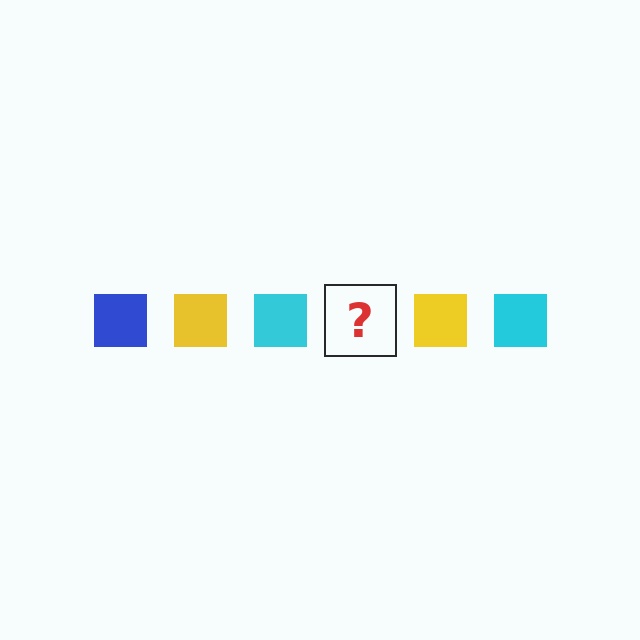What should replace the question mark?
The question mark should be replaced with a blue square.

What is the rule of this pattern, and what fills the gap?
The rule is that the pattern cycles through blue, yellow, cyan squares. The gap should be filled with a blue square.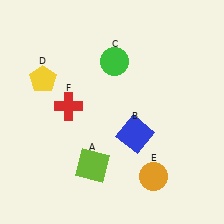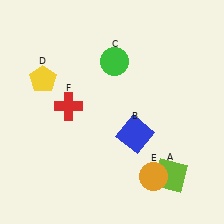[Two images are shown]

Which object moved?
The lime square (A) moved right.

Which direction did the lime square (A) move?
The lime square (A) moved right.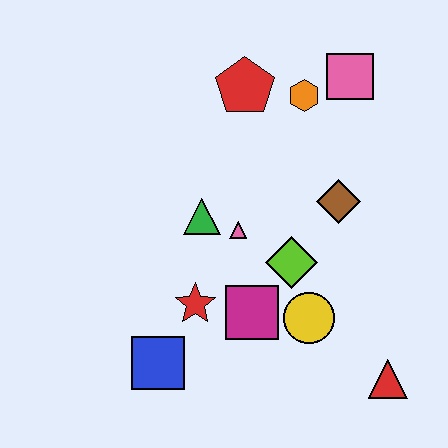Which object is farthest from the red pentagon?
The red triangle is farthest from the red pentagon.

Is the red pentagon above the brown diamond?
Yes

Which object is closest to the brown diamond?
The lime diamond is closest to the brown diamond.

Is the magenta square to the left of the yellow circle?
Yes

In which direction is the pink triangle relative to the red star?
The pink triangle is above the red star.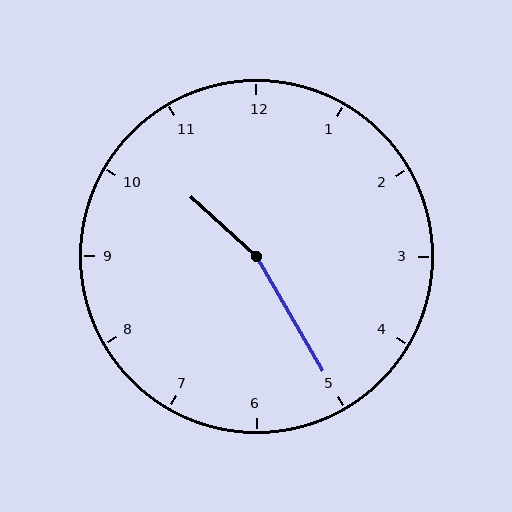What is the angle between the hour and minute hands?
Approximately 162 degrees.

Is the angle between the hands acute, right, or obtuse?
It is obtuse.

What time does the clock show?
10:25.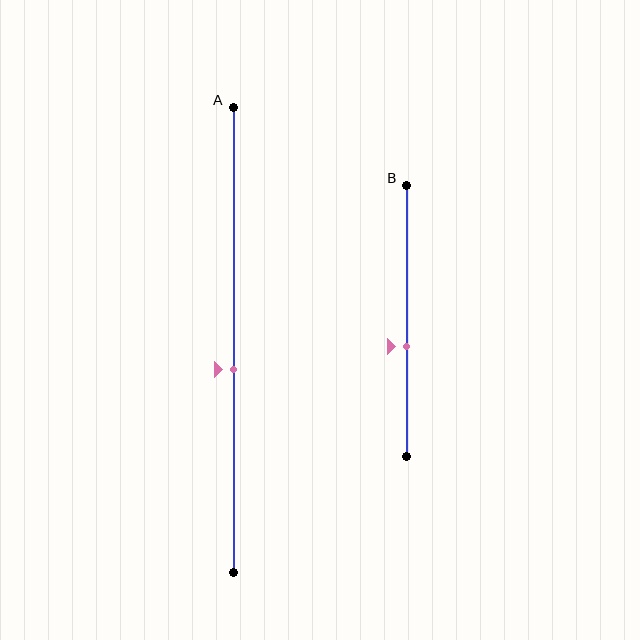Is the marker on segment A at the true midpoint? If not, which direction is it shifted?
No, the marker on segment A is shifted downward by about 6% of the segment length.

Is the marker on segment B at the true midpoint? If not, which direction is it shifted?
No, the marker on segment B is shifted downward by about 9% of the segment length.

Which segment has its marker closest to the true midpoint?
Segment A has its marker closest to the true midpoint.